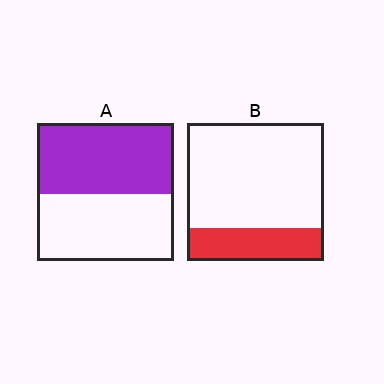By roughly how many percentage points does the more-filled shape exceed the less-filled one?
By roughly 30 percentage points (A over B).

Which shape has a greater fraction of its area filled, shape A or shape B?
Shape A.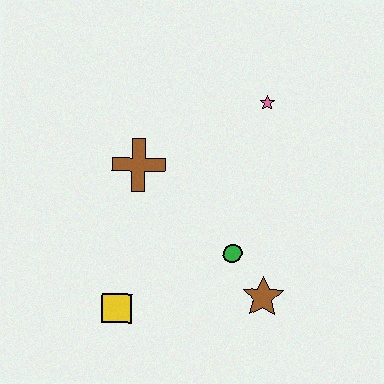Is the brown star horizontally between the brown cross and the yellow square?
No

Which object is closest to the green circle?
The brown star is closest to the green circle.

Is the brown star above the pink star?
No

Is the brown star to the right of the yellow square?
Yes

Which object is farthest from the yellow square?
The pink star is farthest from the yellow square.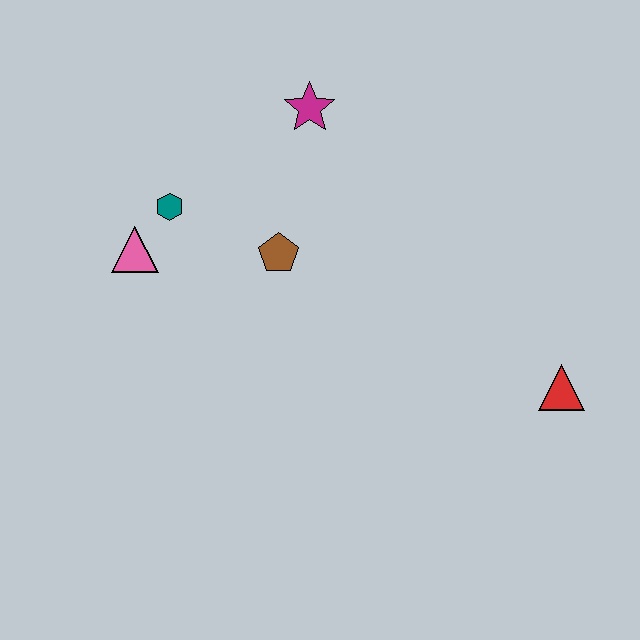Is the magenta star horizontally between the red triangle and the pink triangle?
Yes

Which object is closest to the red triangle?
The brown pentagon is closest to the red triangle.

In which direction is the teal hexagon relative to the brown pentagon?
The teal hexagon is to the left of the brown pentagon.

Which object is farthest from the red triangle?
The pink triangle is farthest from the red triangle.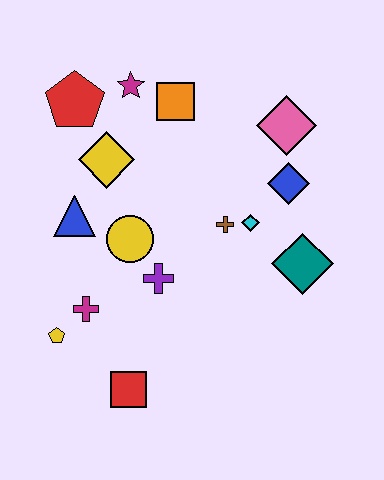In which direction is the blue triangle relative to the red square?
The blue triangle is above the red square.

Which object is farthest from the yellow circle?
The pink diamond is farthest from the yellow circle.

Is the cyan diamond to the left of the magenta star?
No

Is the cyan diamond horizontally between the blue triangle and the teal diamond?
Yes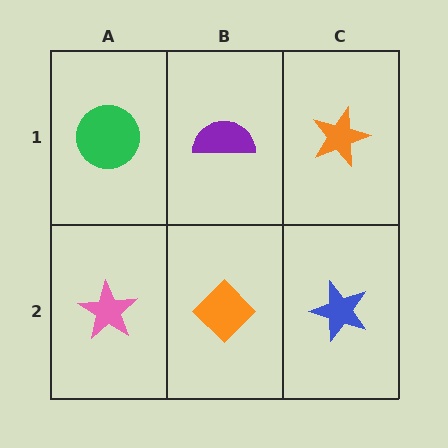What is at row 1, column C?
An orange star.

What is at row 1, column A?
A green circle.